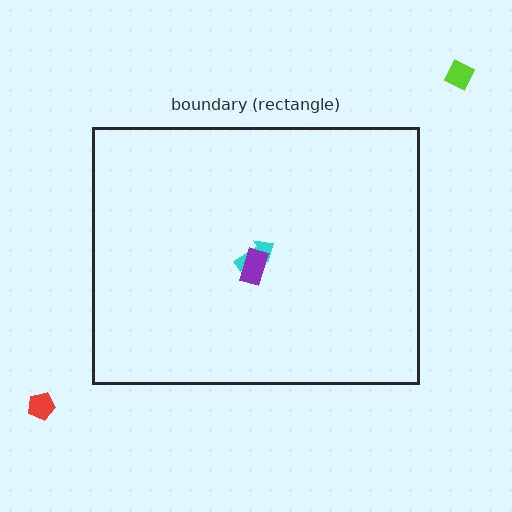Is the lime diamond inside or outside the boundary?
Outside.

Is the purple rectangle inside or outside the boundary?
Inside.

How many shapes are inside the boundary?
2 inside, 2 outside.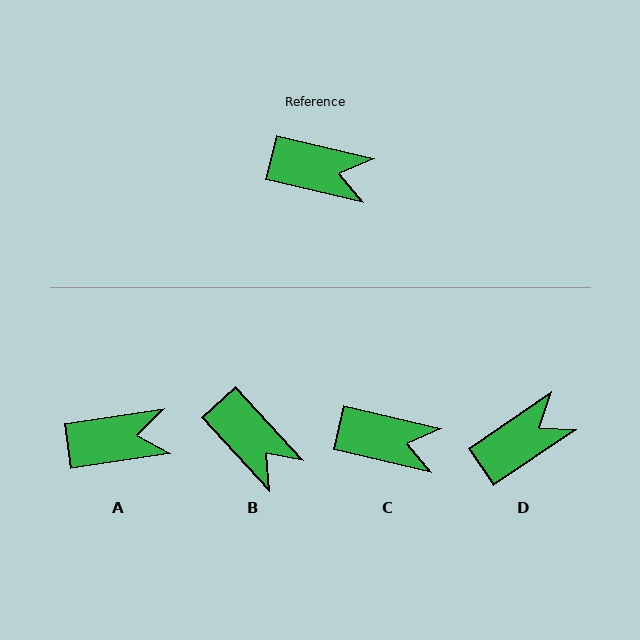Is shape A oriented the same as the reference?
No, it is off by about 22 degrees.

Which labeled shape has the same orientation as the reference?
C.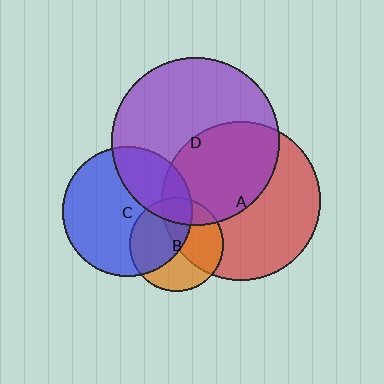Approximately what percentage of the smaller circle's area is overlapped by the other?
Approximately 45%.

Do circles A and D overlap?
Yes.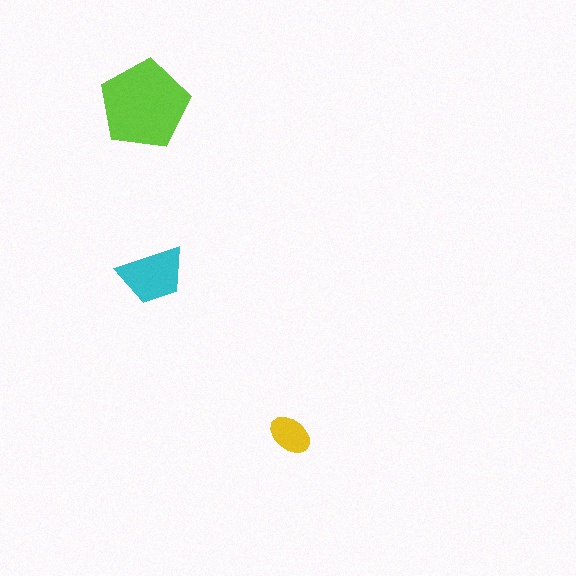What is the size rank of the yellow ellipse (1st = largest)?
3rd.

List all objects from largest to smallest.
The lime pentagon, the cyan trapezoid, the yellow ellipse.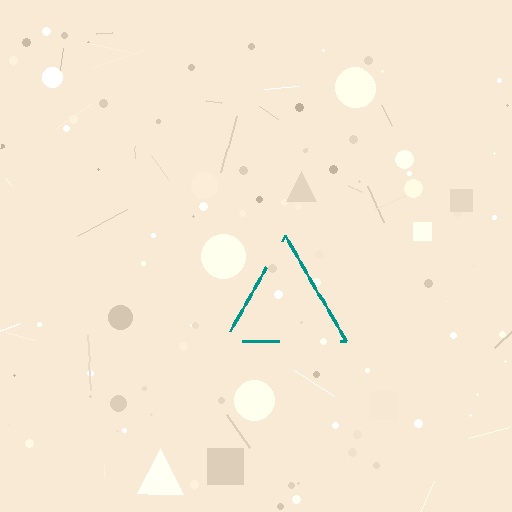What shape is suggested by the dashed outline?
The dashed outline suggests a triangle.